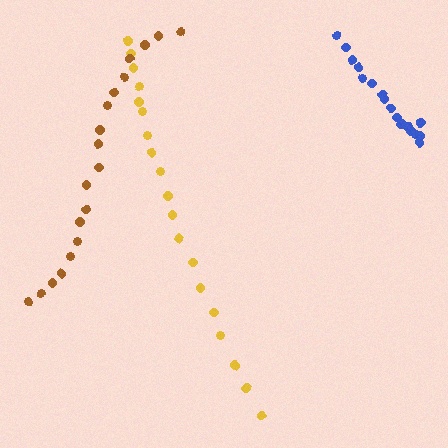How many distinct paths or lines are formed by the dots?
There are 3 distinct paths.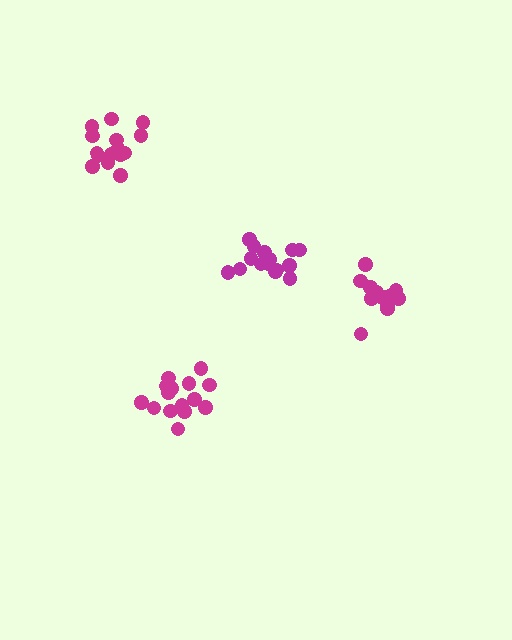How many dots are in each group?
Group 1: 12 dots, Group 2: 15 dots, Group 3: 16 dots, Group 4: 16 dots (59 total).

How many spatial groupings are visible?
There are 4 spatial groupings.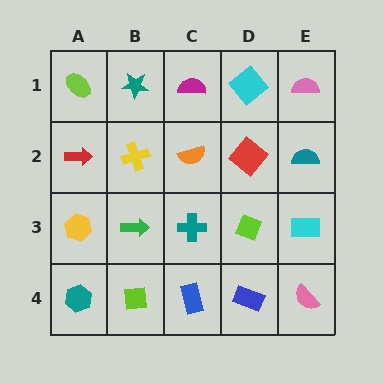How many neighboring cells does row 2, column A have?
3.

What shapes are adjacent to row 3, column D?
A red diamond (row 2, column D), a blue rectangle (row 4, column D), a teal cross (row 3, column C), a cyan rectangle (row 3, column E).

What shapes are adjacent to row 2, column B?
A teal star (row 1, column B), a green arrow (row 3, column B), a red arrow (row 2, column A), an orange semicircle (row 2, column C).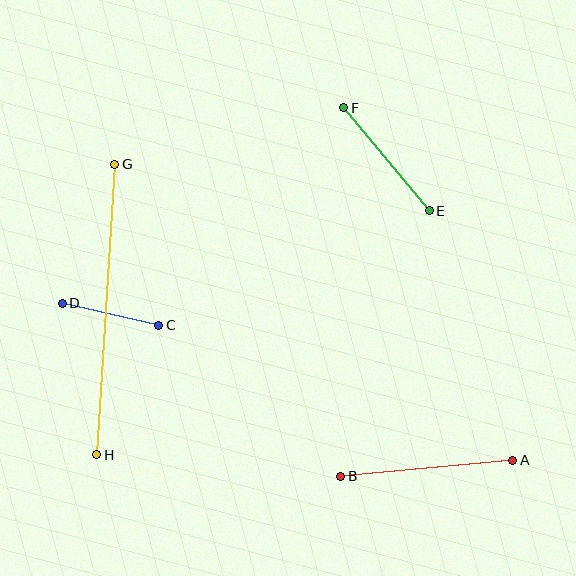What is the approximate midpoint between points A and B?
The midpoint is at approximately (427, 468) pixels.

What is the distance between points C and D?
The distance is approximately 99 pixels.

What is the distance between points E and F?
The distance is approximately 133 pixels.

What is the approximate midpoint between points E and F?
The midpoint is at approximately (386, 159) pixels.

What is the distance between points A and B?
The distance is approximately 173 pixels.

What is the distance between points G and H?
The distance is approximately 291 pixels.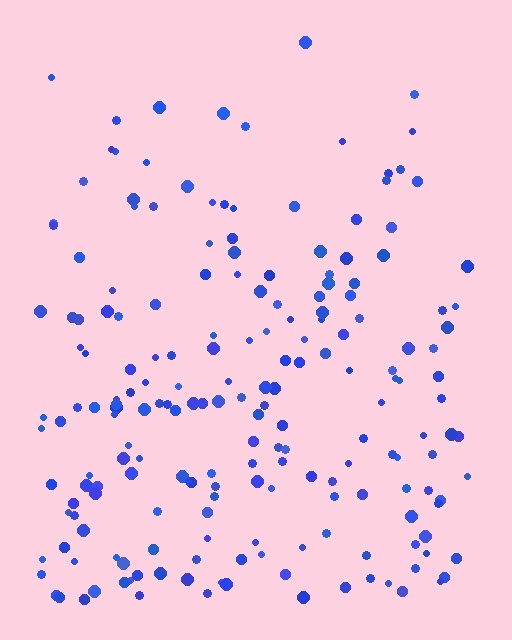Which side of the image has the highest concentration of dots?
The bottom.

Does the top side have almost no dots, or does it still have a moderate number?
Still a moderate number, just noticeably fewer than the bottom.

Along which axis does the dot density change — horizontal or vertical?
Vertical.